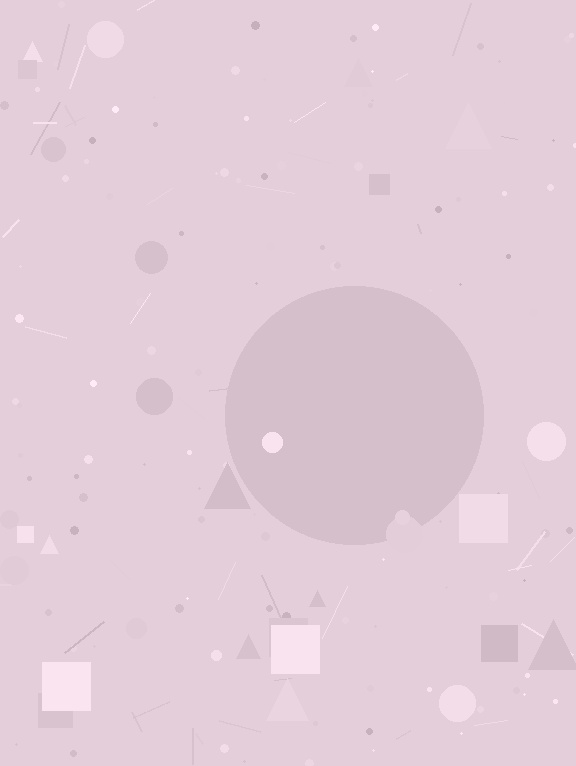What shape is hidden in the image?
A circle is hidden in the image.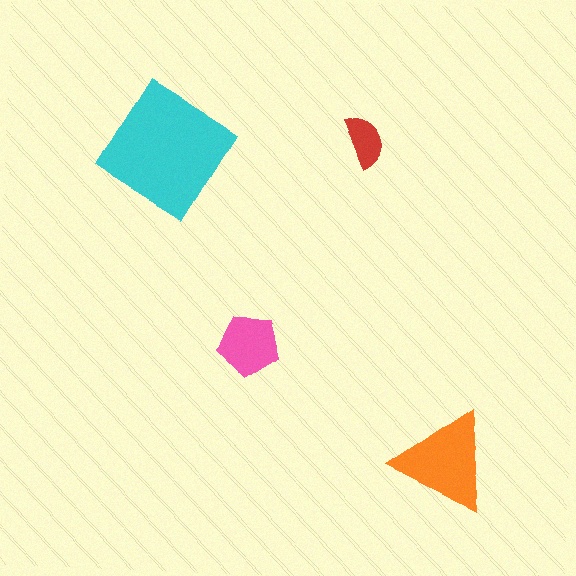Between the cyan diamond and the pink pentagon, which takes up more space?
The cyan diamond.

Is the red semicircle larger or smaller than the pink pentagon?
Smaller.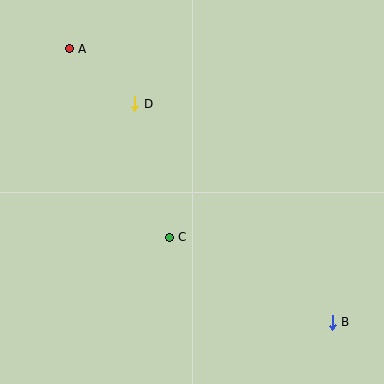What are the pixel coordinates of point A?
Point A is at (69, 49).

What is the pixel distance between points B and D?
The distance between B and D is 294 pixels.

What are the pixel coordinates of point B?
Point B is at (332, 322).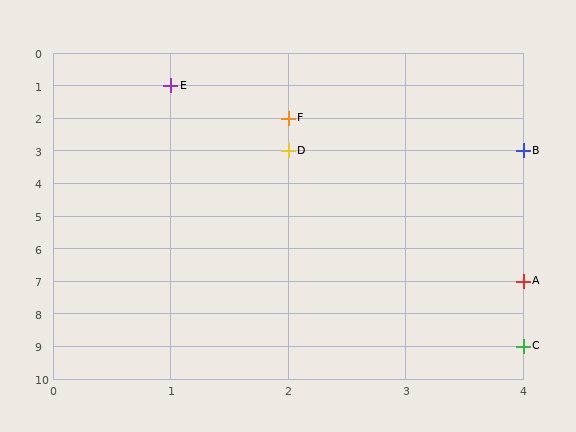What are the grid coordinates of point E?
Point E is at grid coordinates (1, 1).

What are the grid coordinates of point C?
Point C is at grid coordinates (4, 9).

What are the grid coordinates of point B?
Point B is at grid coordinates (4, 3).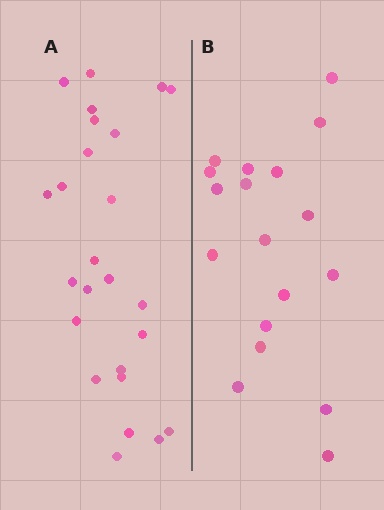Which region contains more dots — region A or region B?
Region A (the left region) has more dots.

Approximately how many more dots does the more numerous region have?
Region A has roughly 8 or so more dots than region B.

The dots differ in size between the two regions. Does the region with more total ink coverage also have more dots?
No. Region B has more total ink coverage because its dots are larger, but region A actually contains more individual dots. Total area can be misleading — the number of items is what matters here.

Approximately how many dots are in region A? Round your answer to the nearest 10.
About 20 dots. (The exact count is 25, which rounds to 20.)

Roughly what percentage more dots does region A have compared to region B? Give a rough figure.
About 40% more.